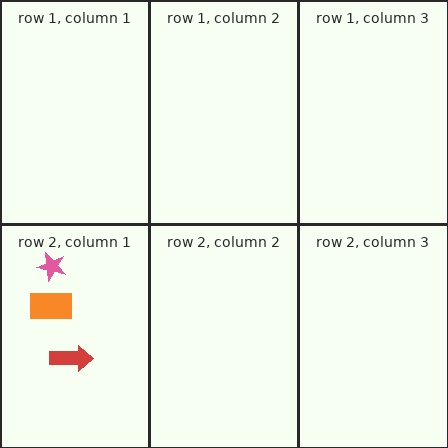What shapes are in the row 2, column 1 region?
The pink star, the red arrow, the orange rectangle.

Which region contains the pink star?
The row 2, column 1 region.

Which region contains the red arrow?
The row 2, column 1 region.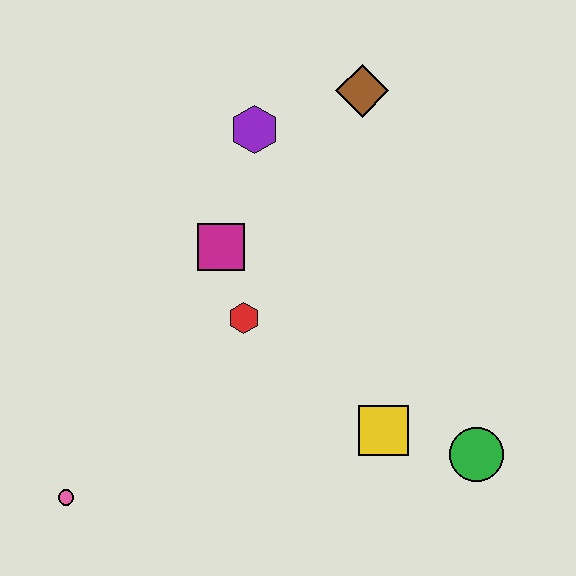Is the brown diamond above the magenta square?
Yes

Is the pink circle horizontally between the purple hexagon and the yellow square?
No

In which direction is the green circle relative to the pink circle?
The green circle is to the right of the pink circle.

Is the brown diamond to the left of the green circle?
Yes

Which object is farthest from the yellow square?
The brown diamond is farthest from the yellow square.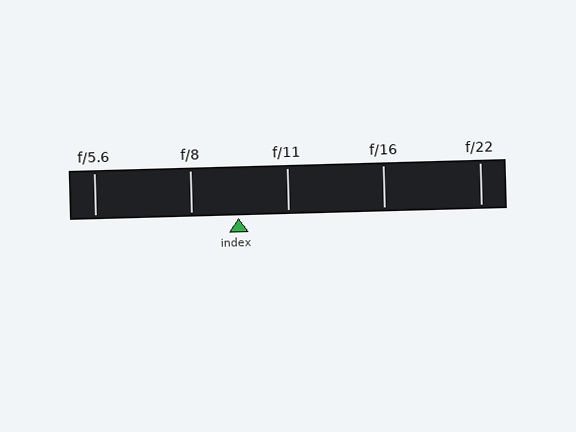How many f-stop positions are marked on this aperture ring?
There are 5 f-stop positions marked.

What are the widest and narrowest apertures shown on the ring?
The widest aperture shown is f/5.6 and the narrowest is f/22.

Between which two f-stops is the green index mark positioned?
The index mark is between f/8 and f/11.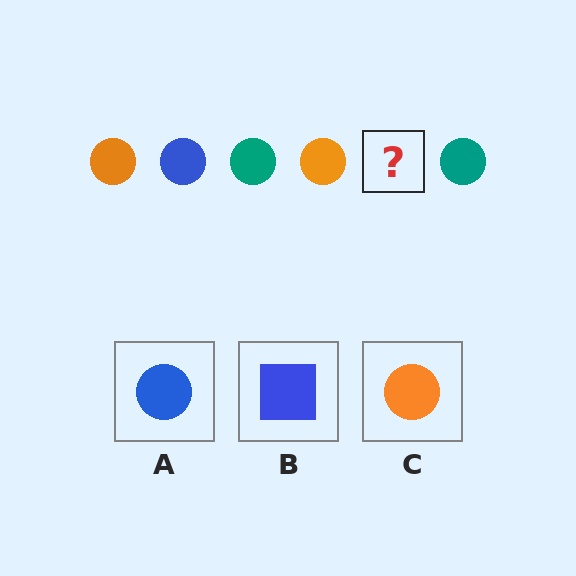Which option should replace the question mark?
Option A.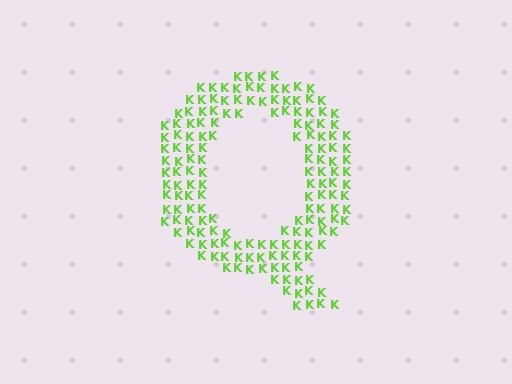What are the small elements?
The small elements are letter K's.